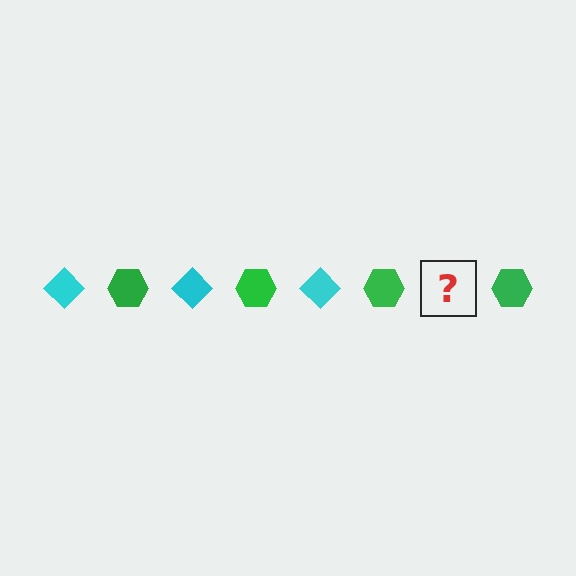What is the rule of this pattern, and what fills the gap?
The rule is that the pattern alternates between cyan diamond and green hexagon. The gap should be filled with a cyan diamond.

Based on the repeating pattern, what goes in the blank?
The blank should be a cyan diamond.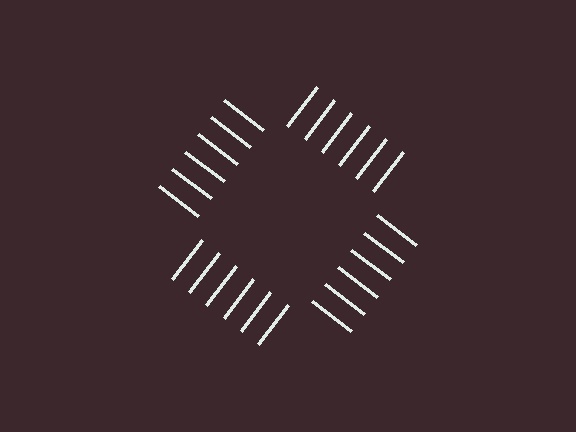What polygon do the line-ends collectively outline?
An illusory square — the line segments terminate on its edges but no continuous stroke is drawn.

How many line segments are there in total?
24 — 6 along each of the 4 edges.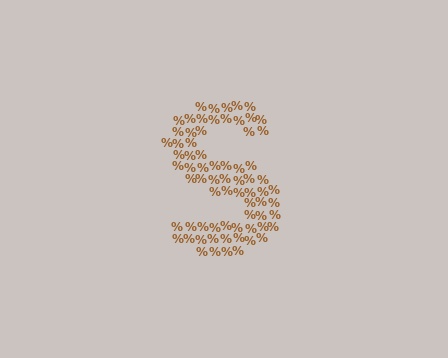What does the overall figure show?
The overall figure shows the letter S.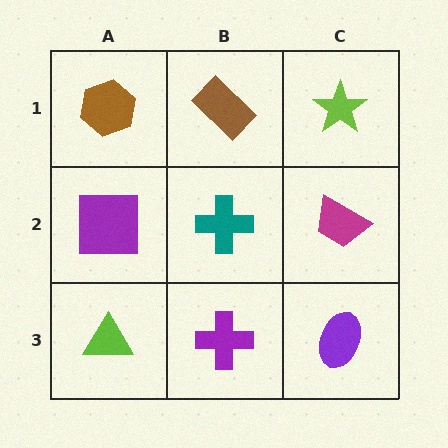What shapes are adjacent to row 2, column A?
A brown hexagon (row 1, column A), a lime triangle (row 3, column A), a teal cross (row 2, column B).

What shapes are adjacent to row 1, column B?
A teal cross (row 2, column B), a brown hexagon (row 1, column A), a lime star (row 1, column C).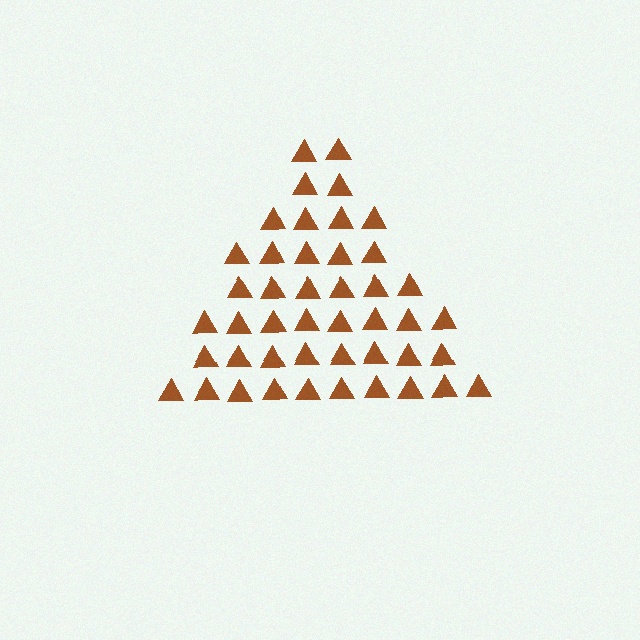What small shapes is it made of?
It is made of small triangles.